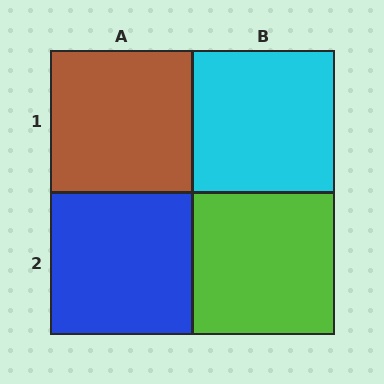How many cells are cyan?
1 cell is cyan.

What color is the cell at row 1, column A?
Brown.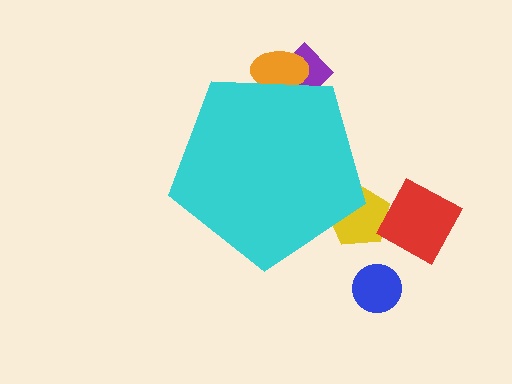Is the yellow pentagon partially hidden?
Yes, the yellow pentagon is partially hidden behind the cyan pentagon.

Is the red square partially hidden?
No, the red square is fully visible.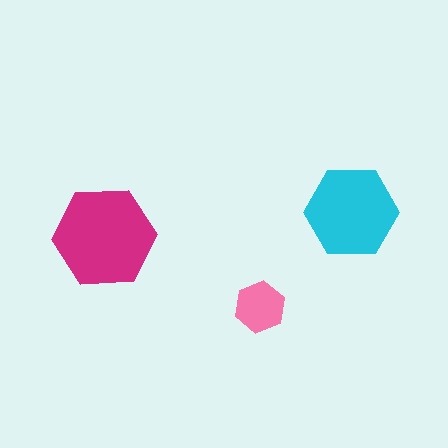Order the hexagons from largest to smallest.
the magenta one, the cyan one, the pink one.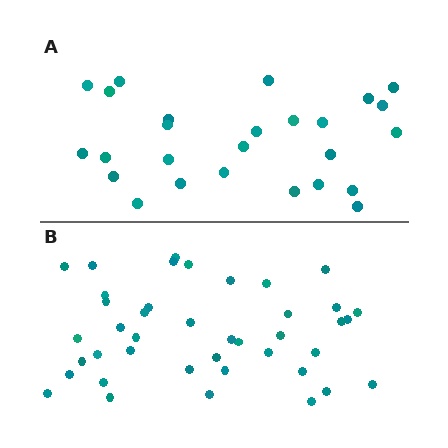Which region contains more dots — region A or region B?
Region B (the bottom region) has more dots.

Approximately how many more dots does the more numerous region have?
Region B has approximately 15 more dots than region A.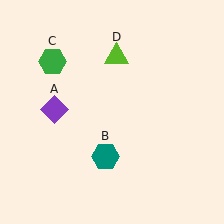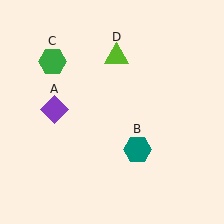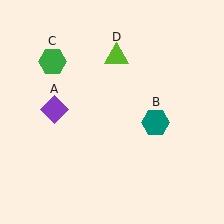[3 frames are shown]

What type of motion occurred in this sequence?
The teal hexagon (object B) rotated counterclockwise around the center of the scene.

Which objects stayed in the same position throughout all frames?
Purple diamond (object A) and green hexagon (object C) and lime triangle (object D) remained stationary.